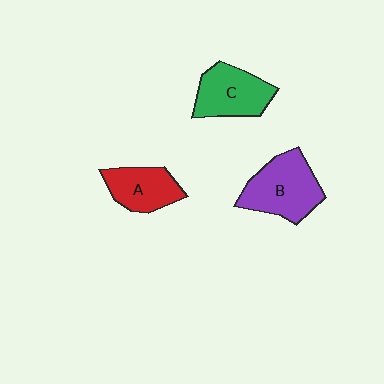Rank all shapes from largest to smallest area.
From largest to smallest: B (purple), C (green), A (red).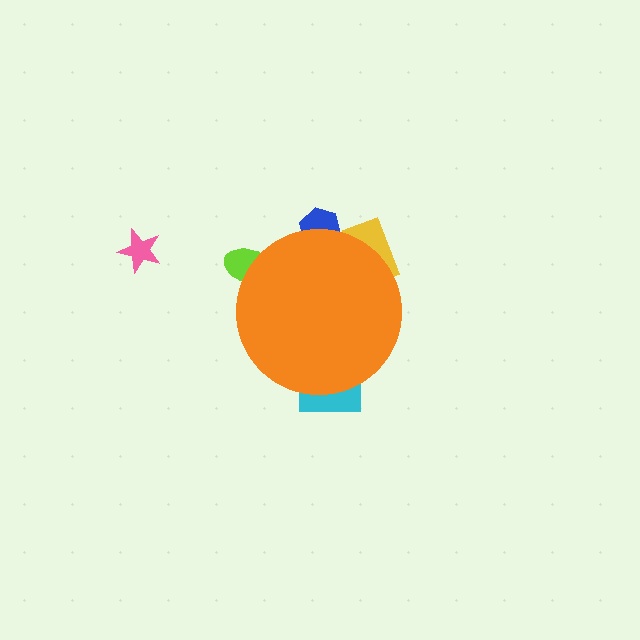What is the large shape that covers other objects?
An orange circle.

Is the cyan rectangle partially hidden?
Yes, the cyan rectangle is partially hidden behind the orange circle.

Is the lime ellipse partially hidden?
Yes, the lime ellipse is partially hidden behind the orange circle.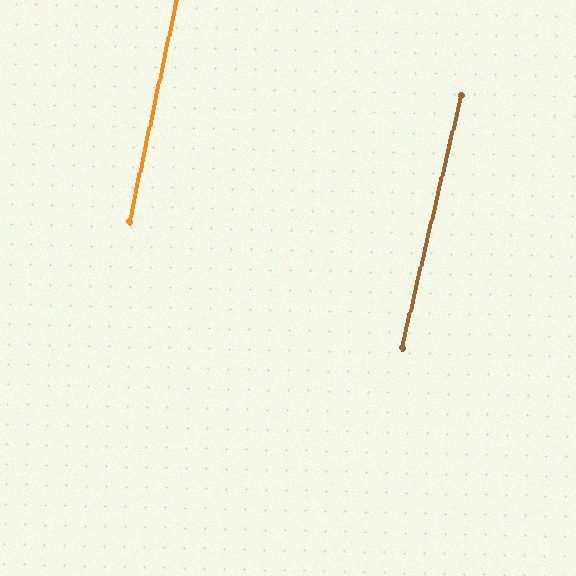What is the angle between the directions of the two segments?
Approximately 1 degree.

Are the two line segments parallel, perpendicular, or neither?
Parallel — their directions differ by only 1.3°.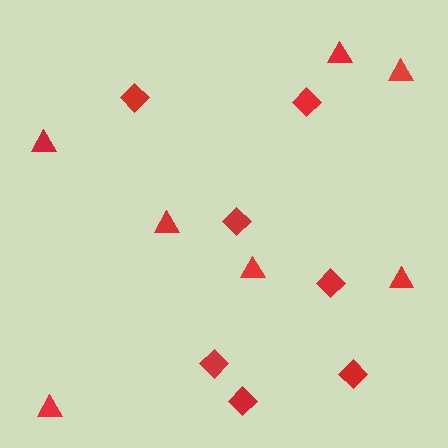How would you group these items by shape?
There are 2 groups: one group of diamonds (7) and one group of triangles (7).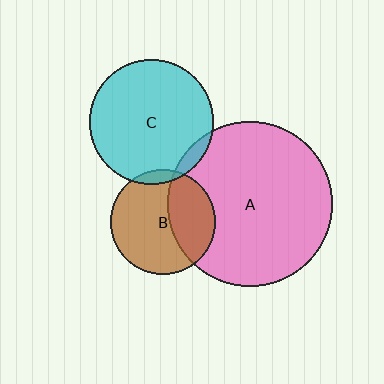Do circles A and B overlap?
Yes.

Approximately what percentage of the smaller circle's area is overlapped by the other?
Approximately 35%.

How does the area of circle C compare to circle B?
Approximately 1.4 times.